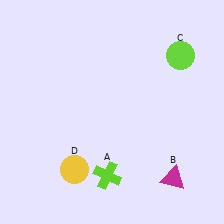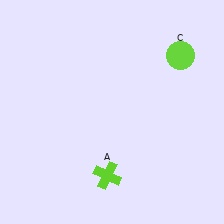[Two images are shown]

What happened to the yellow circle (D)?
The yellow circle (D) was removed in Image 2. It was in the bottom-left area of Image 1.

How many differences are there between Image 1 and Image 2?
There are 2 differences between the two images.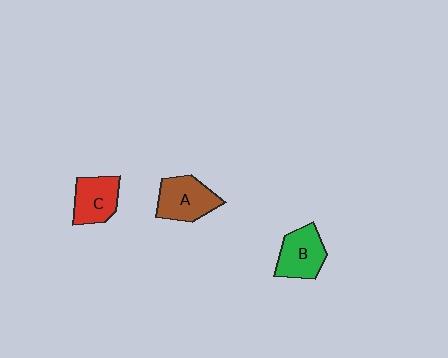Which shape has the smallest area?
Shape C (red).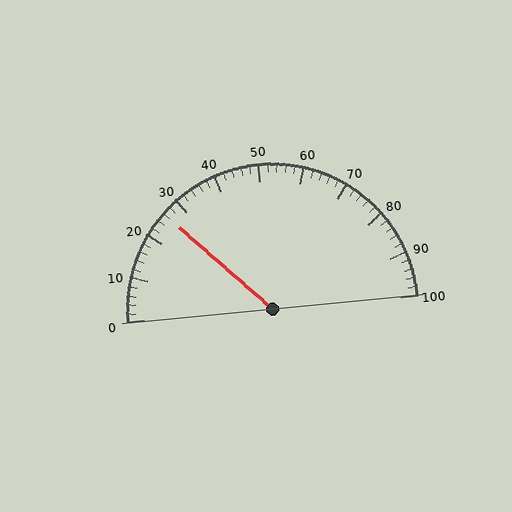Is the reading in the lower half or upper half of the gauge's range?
The reading is in the lower half of the range (0 to 100).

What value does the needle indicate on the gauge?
The needle indicates approximately 26.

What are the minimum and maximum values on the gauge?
The gauge ranges from 0 to 100.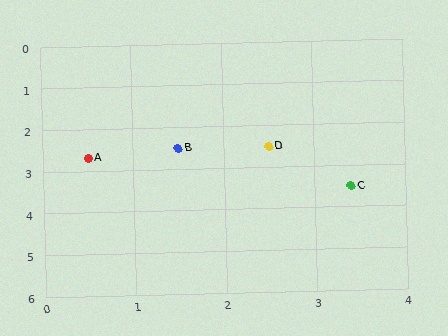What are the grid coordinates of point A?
Point A is at approximately (0.5, 2.7).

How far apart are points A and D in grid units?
Points A and D are about 2.0 grid units apart.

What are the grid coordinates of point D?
Point D is at approximately (2.5, 2.5).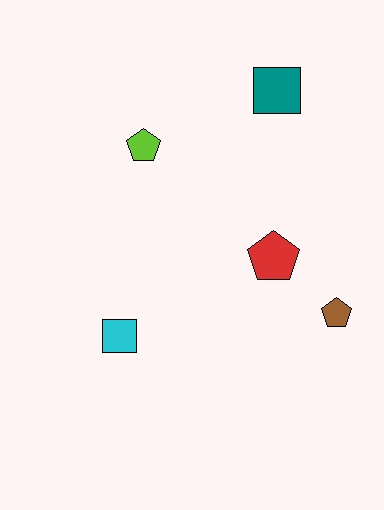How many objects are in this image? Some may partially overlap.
There are 5 objects.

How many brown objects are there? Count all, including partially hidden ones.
There is 1 brown object.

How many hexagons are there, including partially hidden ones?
There are no hexagons.